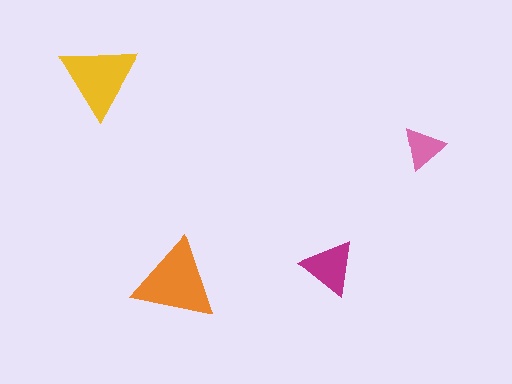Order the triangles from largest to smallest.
the orange one, the yellow one, the magenta one, the pink one.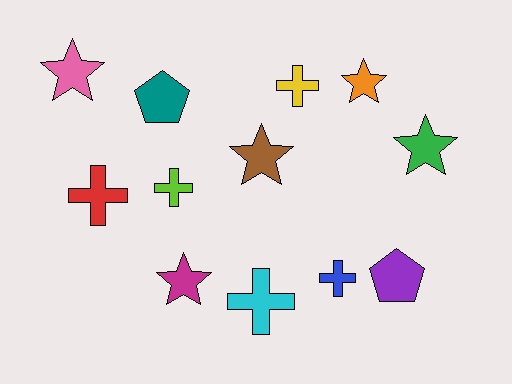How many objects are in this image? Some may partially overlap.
There are 12 objects.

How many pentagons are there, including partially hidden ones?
There are 2 pentagons.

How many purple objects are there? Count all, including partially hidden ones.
There is 1 purple object.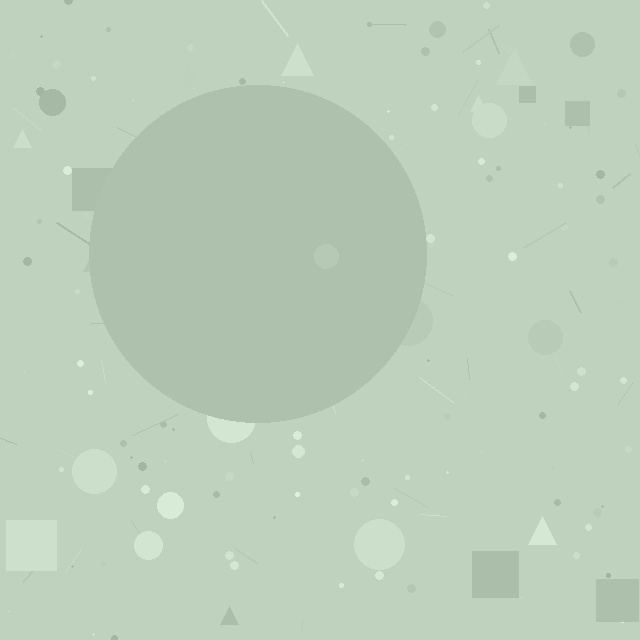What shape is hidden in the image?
A circle is hidden in the image.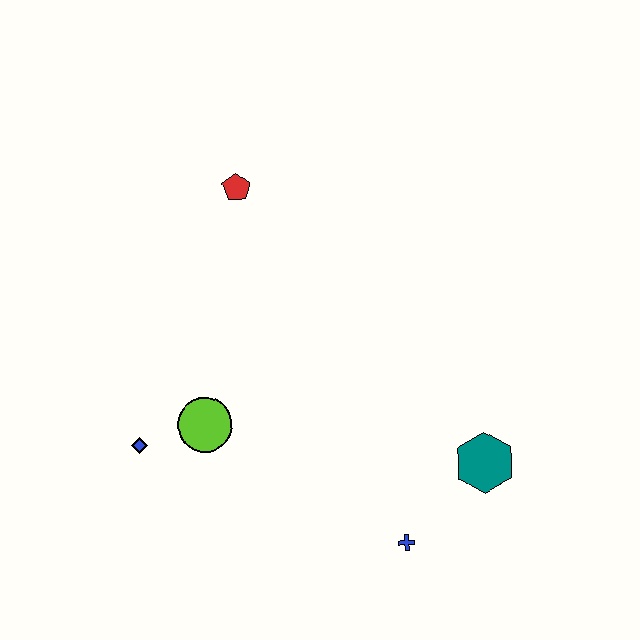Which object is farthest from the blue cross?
The red pentagon is farthest from the blue cross.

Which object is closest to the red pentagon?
The lime circle is closest to the red pentagon.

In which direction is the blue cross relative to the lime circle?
The blue cross is to the right of the lime circle.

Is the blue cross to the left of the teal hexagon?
Yes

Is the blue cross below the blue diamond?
Yes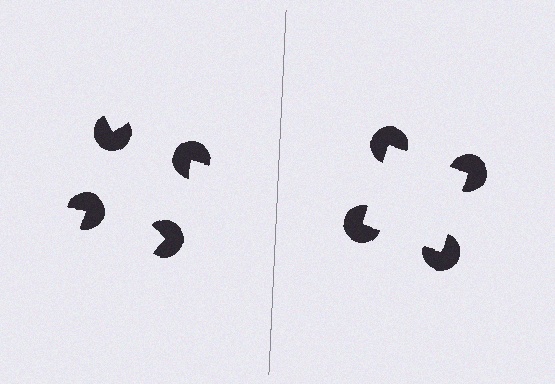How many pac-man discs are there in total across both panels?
8 — 4 on each side.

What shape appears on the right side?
An illusory square.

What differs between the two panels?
The pac-man discs are positioned identically on both sides; only the wedge orientations differ. On the right they align to a square; on the left they are misaligned.